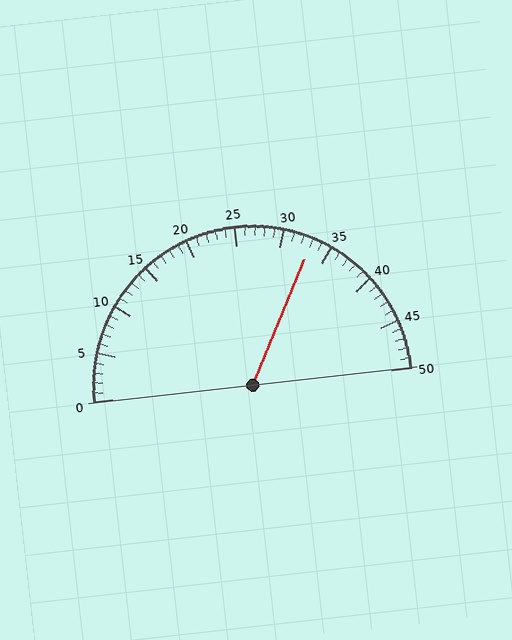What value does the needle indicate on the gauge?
The needle indicates approximately 33.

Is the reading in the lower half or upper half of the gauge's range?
The reading is in the upper half of the range (0 to 50).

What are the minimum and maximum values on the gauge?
The gauge ranges from 0 to 50.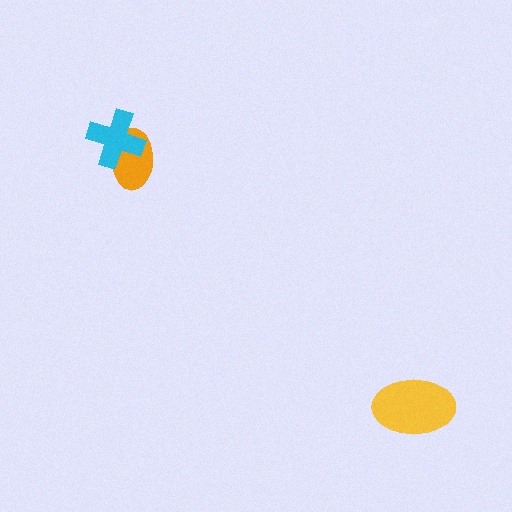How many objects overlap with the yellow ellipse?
0 objects overlap with the yellow ellipse.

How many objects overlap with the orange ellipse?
1 object overlaps with the orange ellipse.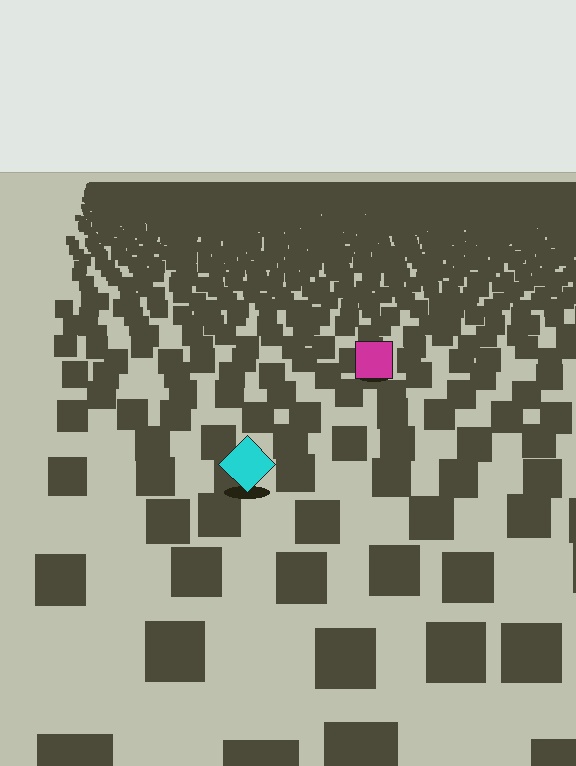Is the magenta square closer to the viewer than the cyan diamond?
No. The cyan diamond is closer — you can tell from the texture gradient: the ground texture is coarser near it.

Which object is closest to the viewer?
The cyan diamond is closest. The texture marks near it are larger and more spread out.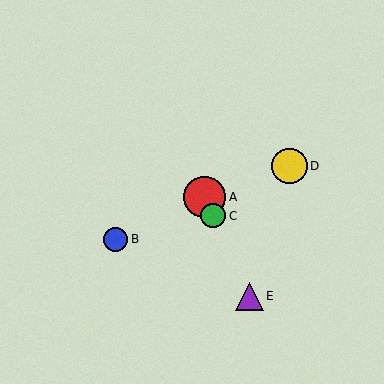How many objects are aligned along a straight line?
3 objects (A, C, E) are aligned along a straight line.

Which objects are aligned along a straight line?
Objects A, C, E are aligned along a straight line.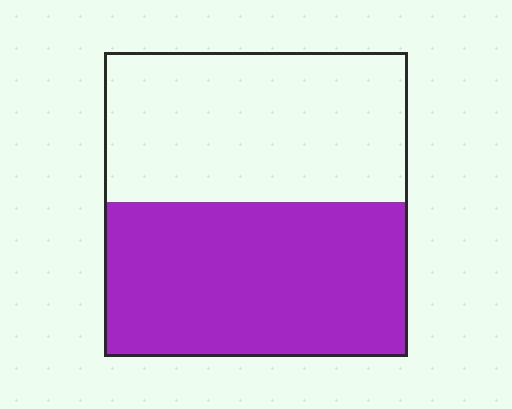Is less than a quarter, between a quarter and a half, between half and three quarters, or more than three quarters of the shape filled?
Between half and three quarters.